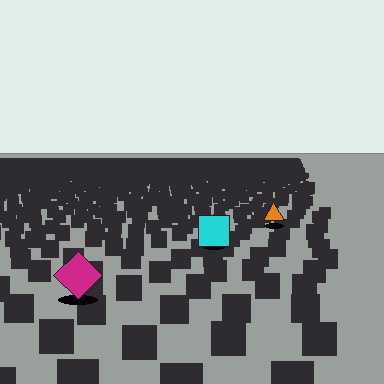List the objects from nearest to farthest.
From nearest to farthest: the magenta diamond, the cyan square, the orange triangle.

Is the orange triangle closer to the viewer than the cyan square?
No. The cyan square is closer — you can tell from the texture gradient: the ground texture is coarser near it.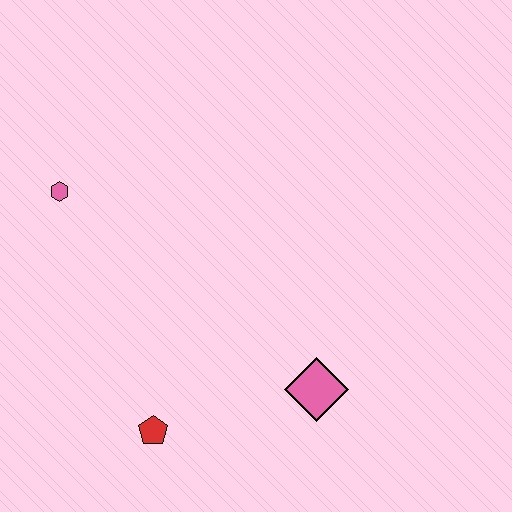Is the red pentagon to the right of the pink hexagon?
Yes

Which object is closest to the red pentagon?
The pink diamond is closest to the red pentagon.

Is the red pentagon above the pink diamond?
No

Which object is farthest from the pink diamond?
The pink hexagon is farthest from the pink diamond.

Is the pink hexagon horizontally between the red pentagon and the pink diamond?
No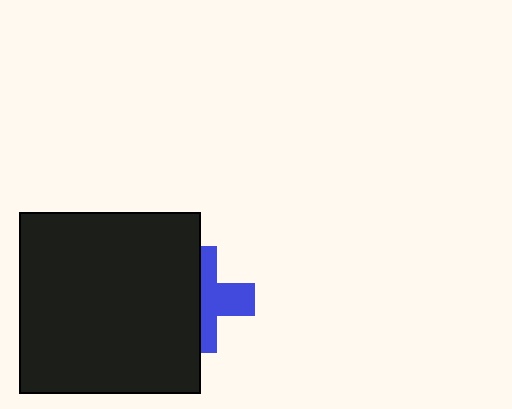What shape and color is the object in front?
The object in front is a black square.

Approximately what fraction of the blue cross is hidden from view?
Roughly 50% of the blue cross is hidden behind the black square.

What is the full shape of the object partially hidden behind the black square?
The partially hidden object is a blue cross.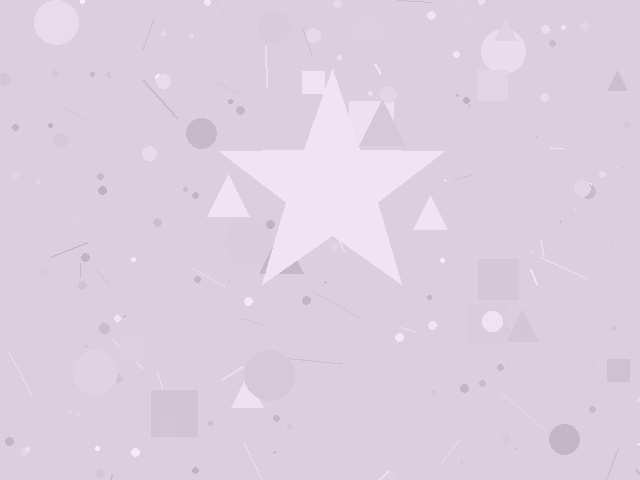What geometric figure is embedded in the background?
A star is embedded in the background.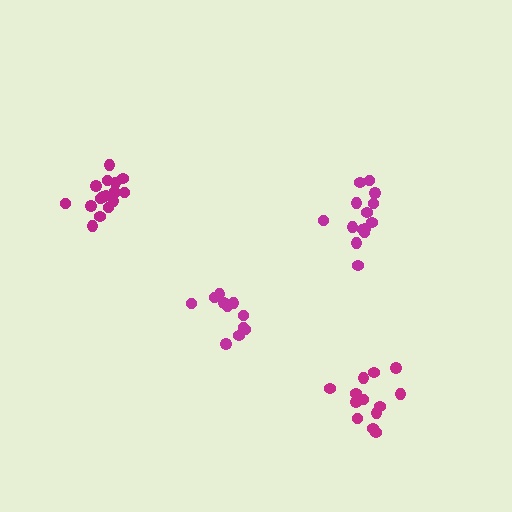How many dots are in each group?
Group 1: 14 dots, Group 2: 13 dots, Group 3: 17 dots, Group 4: 11 dots (55 total).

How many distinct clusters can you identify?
There are 4 distinct clusters.